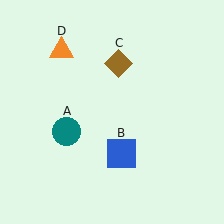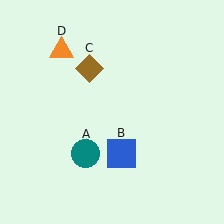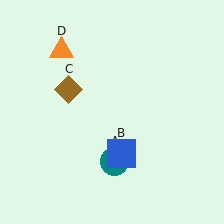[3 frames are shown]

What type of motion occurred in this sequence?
The teal circle (object A), brown diamond (object C) rotated counterclockwise around the center of the scene.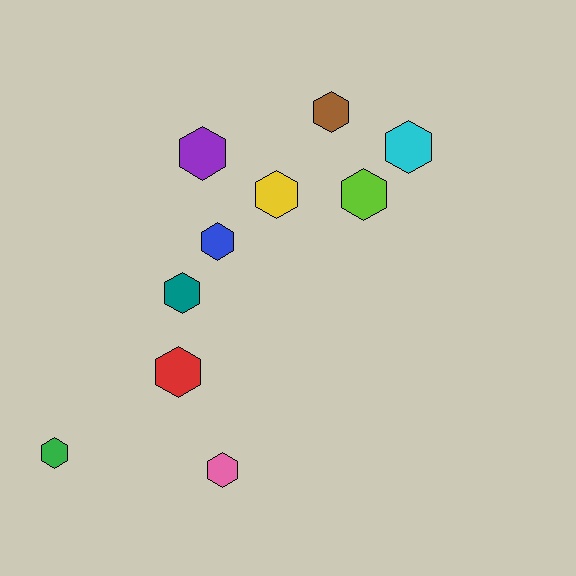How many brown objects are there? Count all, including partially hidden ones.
There is 1 brown object.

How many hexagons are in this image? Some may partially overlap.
There are 10 hexagons.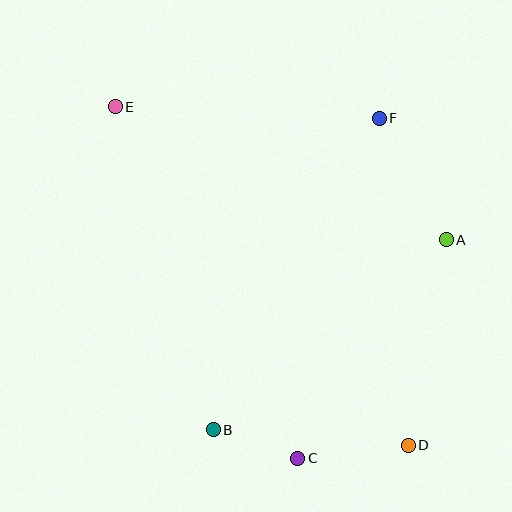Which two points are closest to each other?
Points B and C are closest to each other.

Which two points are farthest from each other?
Points D and E are farthest from each other.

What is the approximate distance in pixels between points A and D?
The distance between A and D is approximately 209 pixels.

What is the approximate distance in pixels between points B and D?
The distance between B and D is approximately 195 pixels.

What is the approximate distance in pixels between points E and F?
The distance between E and F is approximately 264 pixels.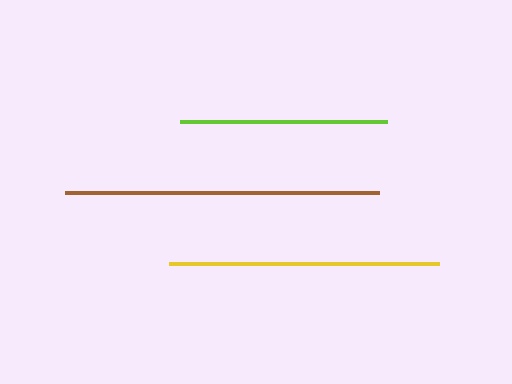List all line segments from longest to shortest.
From longest to shortest: brown, yellow, lime.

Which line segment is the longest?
The brown line is the longest at approximately 314 pixels.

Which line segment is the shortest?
The lime line is the shortest at approximately 207 pixels.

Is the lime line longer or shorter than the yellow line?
The yellow line is longer than the lime line.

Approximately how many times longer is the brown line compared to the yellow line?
The brown line is approximately 1.2 times the length of the yellow line.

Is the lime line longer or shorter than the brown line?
The brown line is longer than the lime line.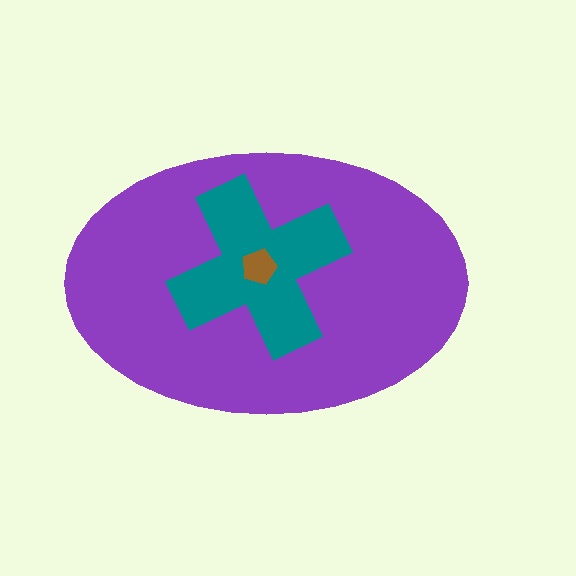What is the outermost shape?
The purple ellipse.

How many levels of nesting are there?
3.